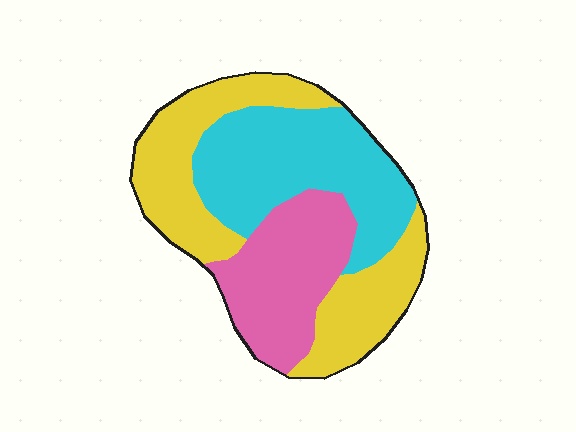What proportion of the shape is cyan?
Cyan covers around 35% of the shape.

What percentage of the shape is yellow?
Yellow covers about 40% of the shape.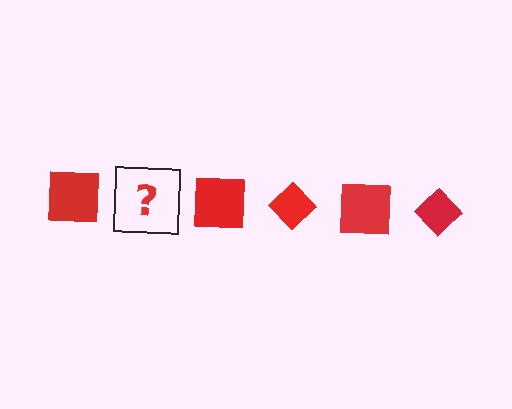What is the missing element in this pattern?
The missing element is a red diamond.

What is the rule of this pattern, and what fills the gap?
The rule is that the pattern cycles through square, diamond shapes in red. The gap should be filled with a red diamond.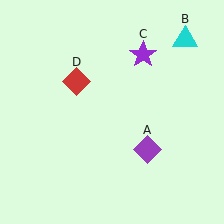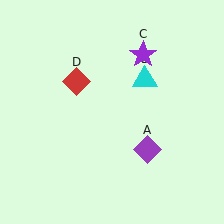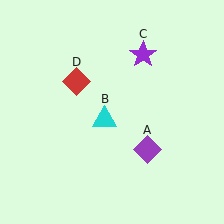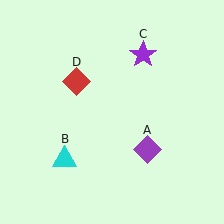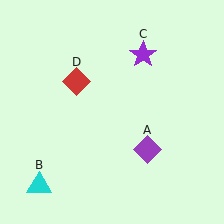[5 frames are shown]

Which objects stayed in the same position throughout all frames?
Purple diamond (object A) and purple star (object C) and red diamond (object D) remained stationary.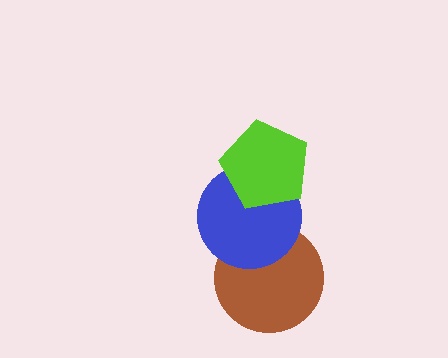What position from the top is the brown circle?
The brown circle is 3rd from the top.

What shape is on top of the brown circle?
The blue circle is on top of the brown circle.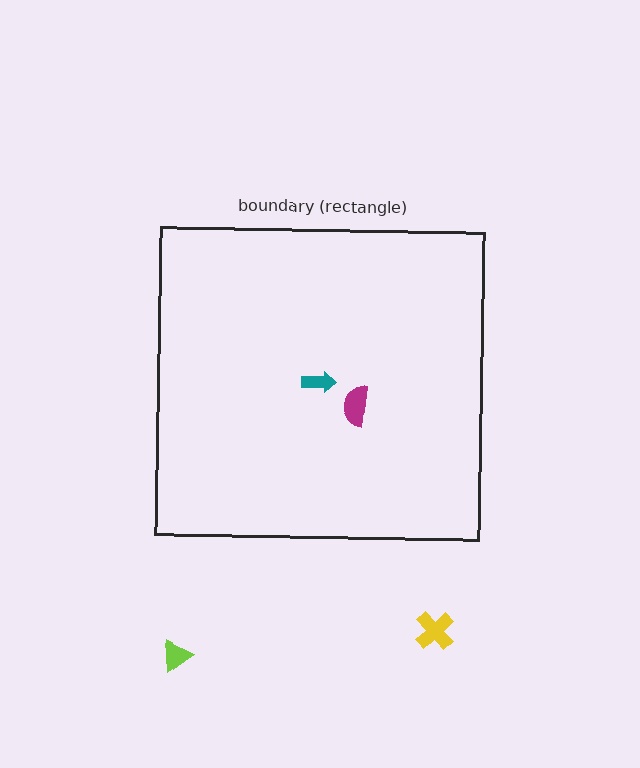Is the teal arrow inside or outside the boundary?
Inside.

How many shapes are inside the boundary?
2 inside, 2 outside.